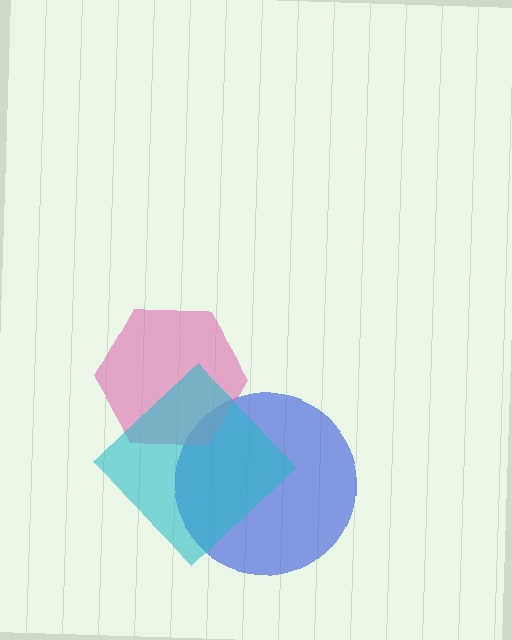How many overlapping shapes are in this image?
There are 3 overlapping shapes in the image.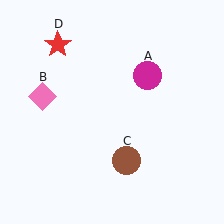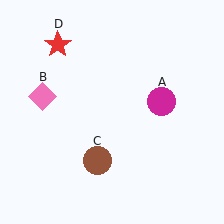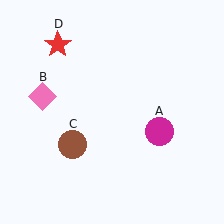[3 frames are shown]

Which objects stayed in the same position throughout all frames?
Pink diamond (object B) and red star (object D) remained stationary.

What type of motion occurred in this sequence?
The magenta circle (object A), brown circle (object C) rotated clockwise around the center of the scene.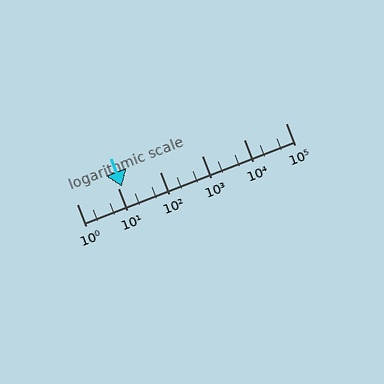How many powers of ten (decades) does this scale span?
The scale spans 5 decades, from 1 to 100000.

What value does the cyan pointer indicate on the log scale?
The pointer indicates approximately 12.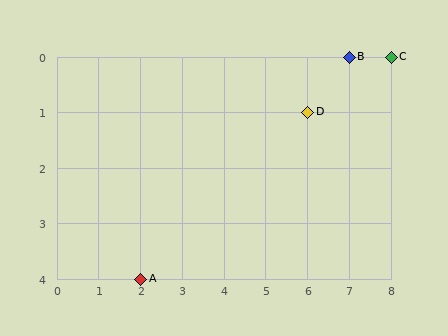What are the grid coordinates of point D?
Point D is at grid coordinates (6, 1).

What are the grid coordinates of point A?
Point A is at grid coordinates (2, 4).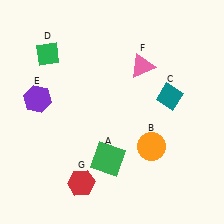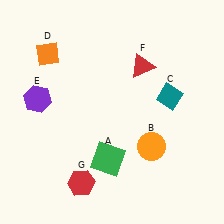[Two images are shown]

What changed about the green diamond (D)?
In Image 1, D is green. In Image 2, it changed to orange.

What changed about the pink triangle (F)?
In Image 1, F is pink. In Image 2, it changed to red.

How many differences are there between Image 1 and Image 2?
There are 2 differences between the two images.